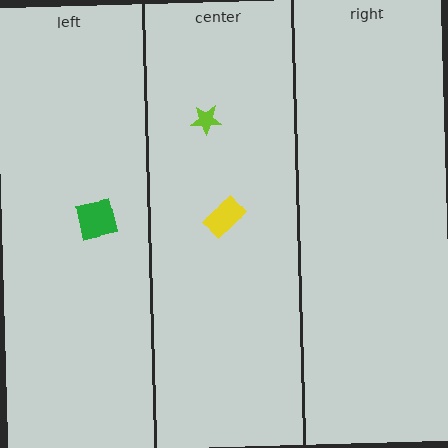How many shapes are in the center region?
2.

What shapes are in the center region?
The yellow rectangle, the lime star.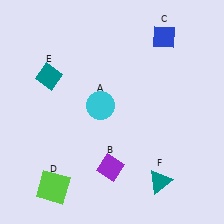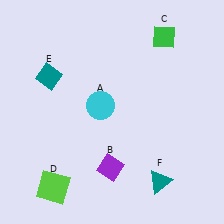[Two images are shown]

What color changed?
The diamond (C) changed from blue in Image 1 to green in Image 2.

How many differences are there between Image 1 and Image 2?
There is 1 difference between the two images.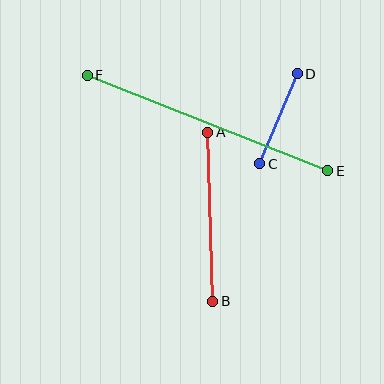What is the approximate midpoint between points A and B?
The midpoint is at approximately (210, 217) pixels.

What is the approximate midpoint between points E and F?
The midpoint is at approximately (208, 123) pixels.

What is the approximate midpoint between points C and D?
The midpoint is at approximately (279, 119) pixels.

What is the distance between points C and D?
The distance is approximately 97 pixels.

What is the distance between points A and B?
The distance is approximately 169 pixels.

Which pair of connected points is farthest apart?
Points E and F are farthest apart.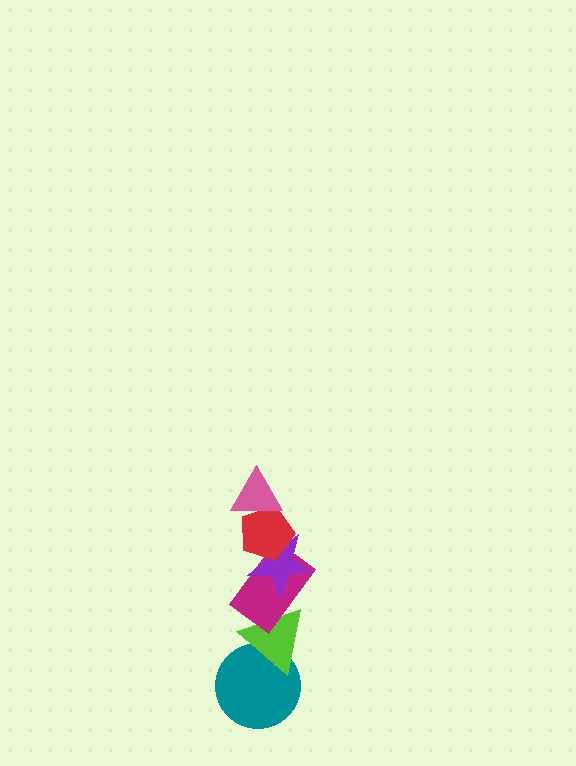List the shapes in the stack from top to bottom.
From top to bottom: the pink triangle, the red pentagon, the purple star, the magenta rectangle, the lime triangle, the teal circle.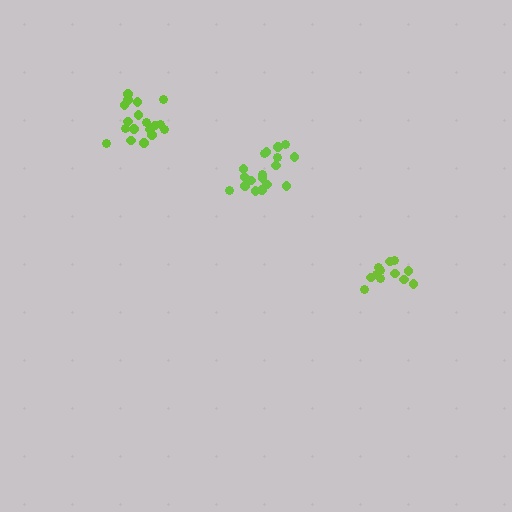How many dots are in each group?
Group 1: 12 dots, Group 2: 18 dots, Group 3: 18 dots (48 total).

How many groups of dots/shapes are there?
There are 3 groups.